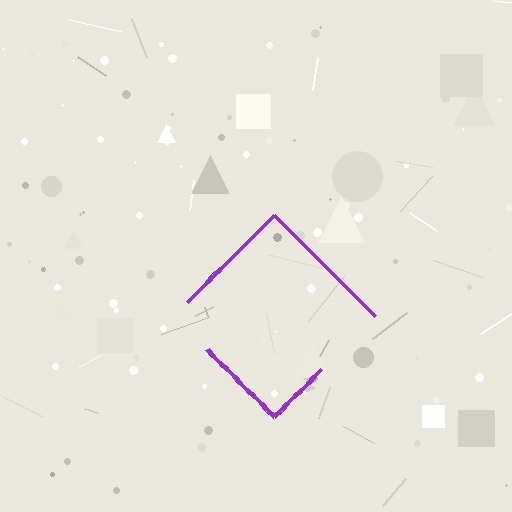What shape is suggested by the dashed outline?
The dashed outline suggests a diamond.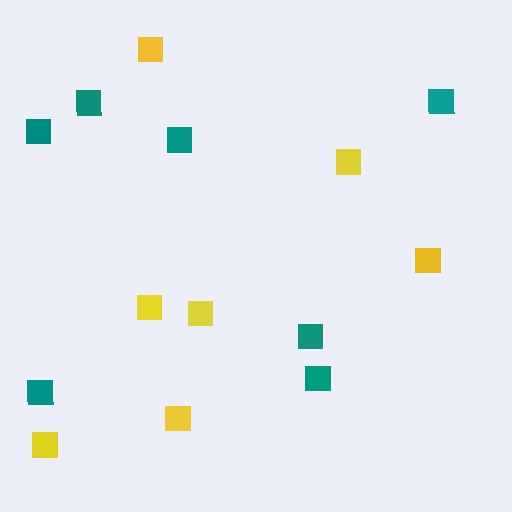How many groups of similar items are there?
There are 2 groups: one group of yellow squares (7) and one group of teal squares (7).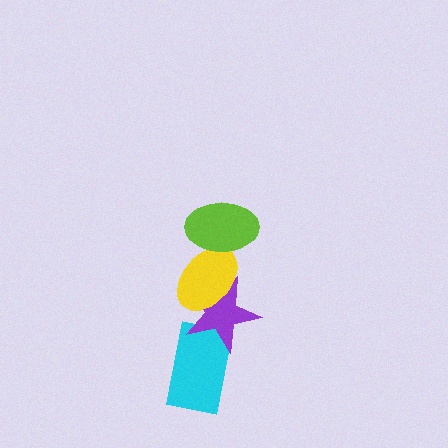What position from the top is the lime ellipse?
The lime ellipse is 1st from the top.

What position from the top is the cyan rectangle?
The cyan rectangle is 4th from the top.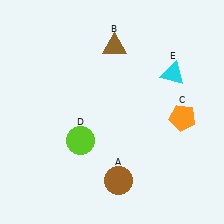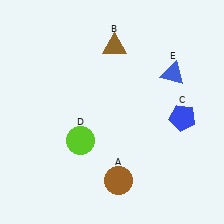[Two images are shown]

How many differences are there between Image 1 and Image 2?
There are 2 differences between the two images.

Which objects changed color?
C changed from orange to blue. E changed from cyan to blue.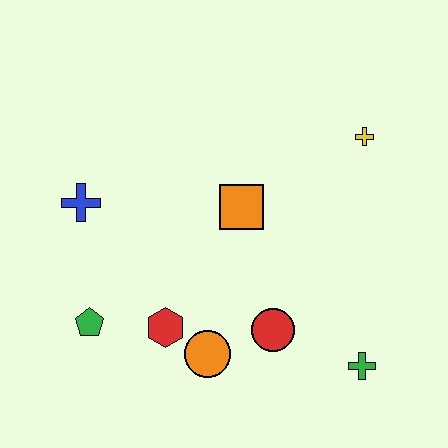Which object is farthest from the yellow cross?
The green pentagon is farthest from the yellow cross.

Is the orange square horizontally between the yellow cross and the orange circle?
Yes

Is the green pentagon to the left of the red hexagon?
Yes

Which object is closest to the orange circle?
The red hexagon is closest to the orange circle.